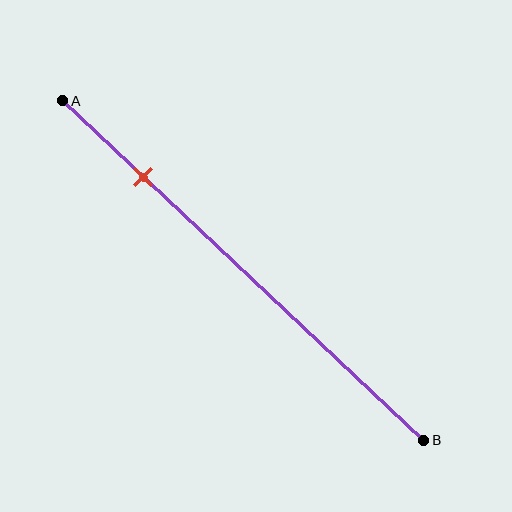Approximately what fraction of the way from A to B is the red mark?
The red mark is approximately 20% of the way from A to B.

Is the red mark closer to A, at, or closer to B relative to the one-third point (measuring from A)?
The red mark is closer to point A than the one-third point of segment AB.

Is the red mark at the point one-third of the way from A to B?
No, the mark is at about 20% from A, not at the 33% one-third point.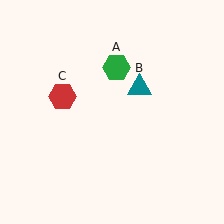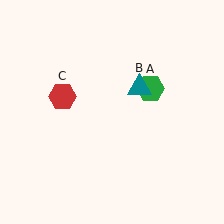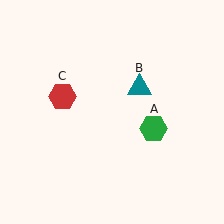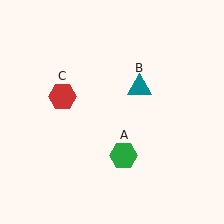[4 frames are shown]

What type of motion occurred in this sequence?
The green hexagon (object A) rotated clockwise around the center of the scene.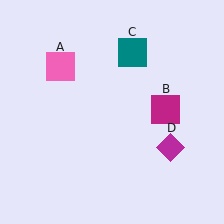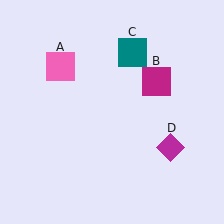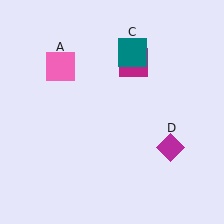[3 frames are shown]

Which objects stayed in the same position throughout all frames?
Pink square (object A) and teal square (object C) and magenta diamond (object D) remained stationary.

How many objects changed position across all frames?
1 object changed position: magenta square (object B).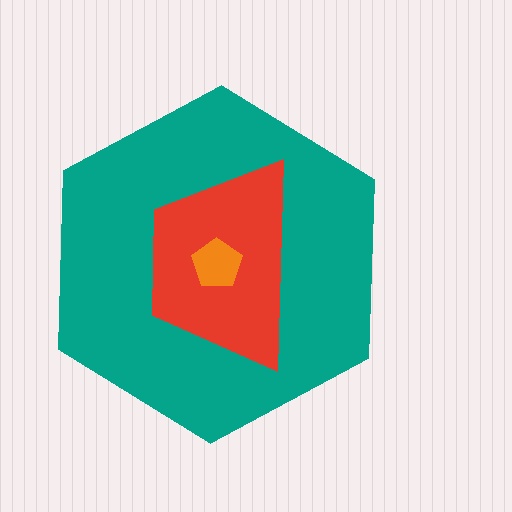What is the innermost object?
The orange pentagon.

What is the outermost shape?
The teal hexagon.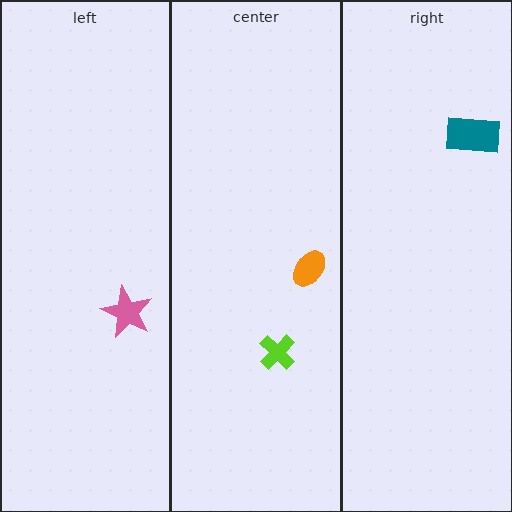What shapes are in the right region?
The teal rectangle.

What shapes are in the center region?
The lime cross, the orange ellipse.